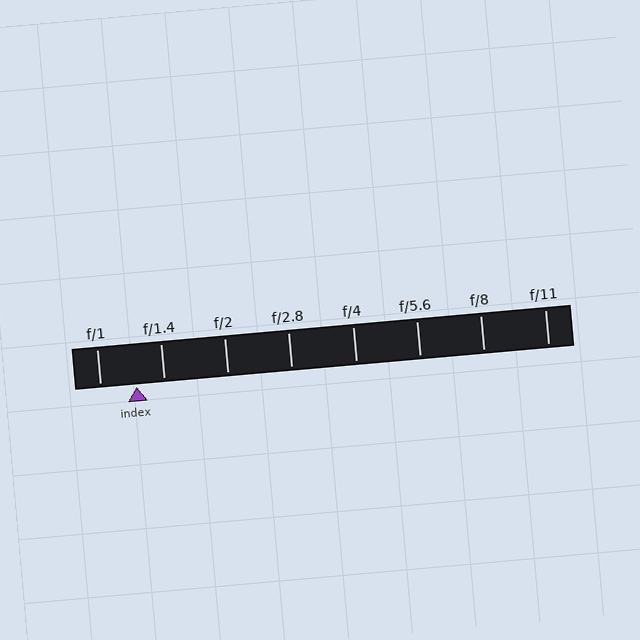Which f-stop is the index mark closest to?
The index mark is closest to f/1.4.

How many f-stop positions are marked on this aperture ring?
There are 8 f-stop positions marked.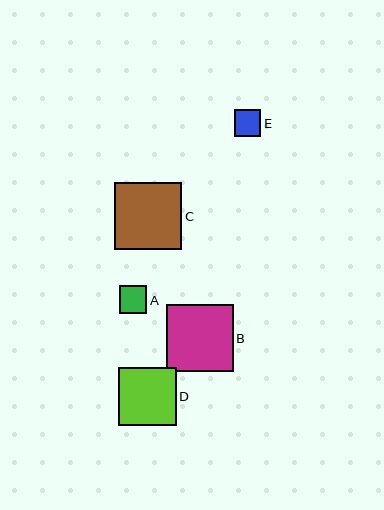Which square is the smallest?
Square E is the smallest with a size of approximately 27 pixels.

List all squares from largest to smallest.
From largest to smallest: C, B, D, A, E.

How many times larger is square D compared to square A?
Square D is approximately 2.1 times the size of square A.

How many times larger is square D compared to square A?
Square D is approximately 2.1 times the size of square A.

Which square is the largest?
Square C is the largest with a size of approximately 67 pixels.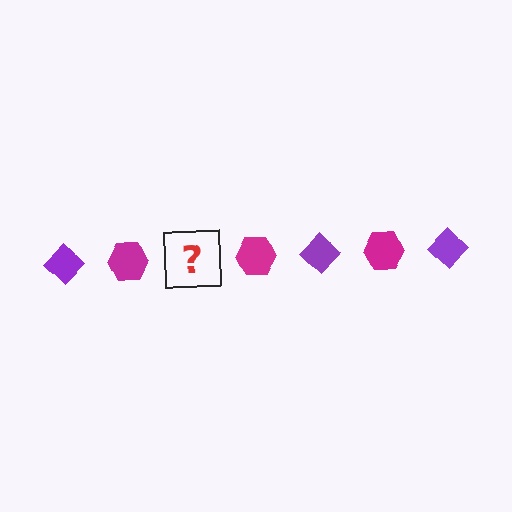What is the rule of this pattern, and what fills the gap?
The rule is that the pattern alternates between purple diamond and magenta hexagon. The gap should be filled with a purple diamond.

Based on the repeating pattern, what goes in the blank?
The blank should be a purple diamond.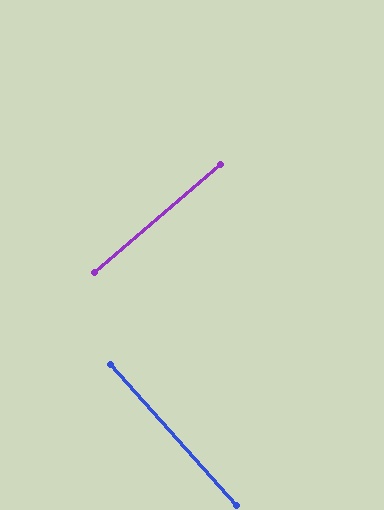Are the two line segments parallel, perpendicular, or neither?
Perpendicular — they meet at approximately 89°.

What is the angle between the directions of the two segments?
Approximately 89 degrees.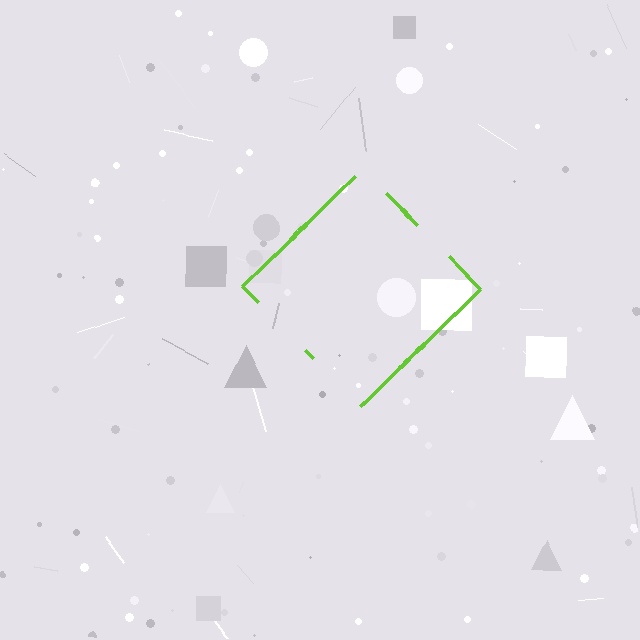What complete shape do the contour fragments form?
The contour fragments form a diamond.